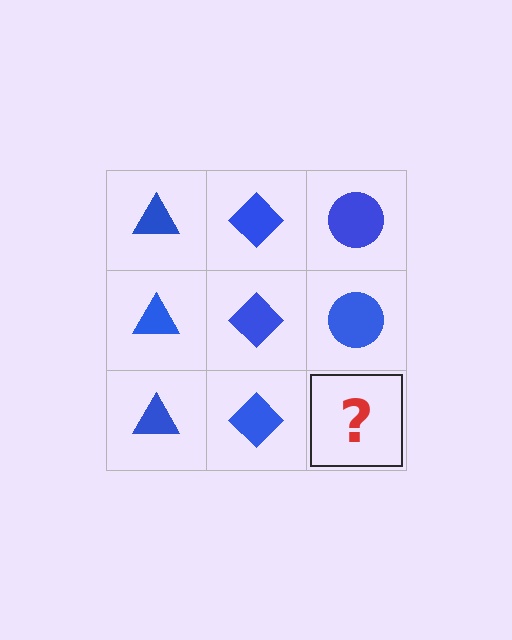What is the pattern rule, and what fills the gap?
The rule is that each column has a consistent shape. The gap should be filled with a blue circle.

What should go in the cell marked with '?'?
The missing cell should contain a blue circle.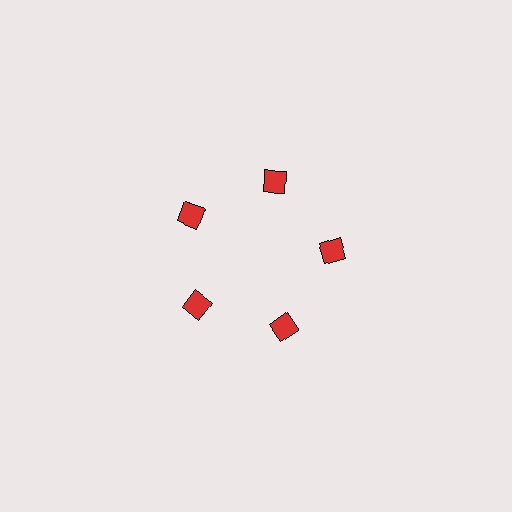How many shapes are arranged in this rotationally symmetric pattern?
There are 5 shapes, arranged in 5 groups of 1.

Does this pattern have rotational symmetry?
Yes, this pattern has 5-fold rotational symmetry. It looks the same after rotating 72 degrees around the center.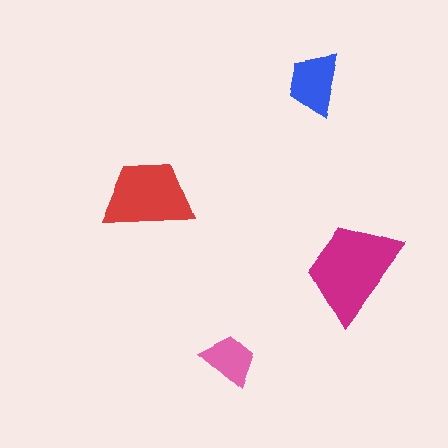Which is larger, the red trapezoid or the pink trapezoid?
The red one.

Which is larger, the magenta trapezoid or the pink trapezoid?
The magenta one.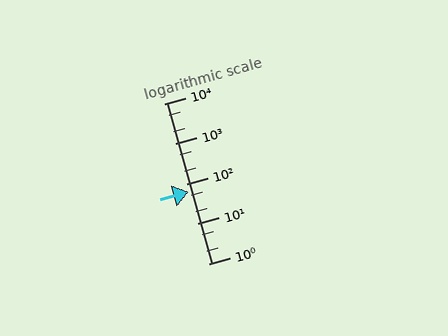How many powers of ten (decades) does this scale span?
The scale spans 4 decades, from 1 to 10000.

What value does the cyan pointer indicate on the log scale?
The pointer indicates approximately 62.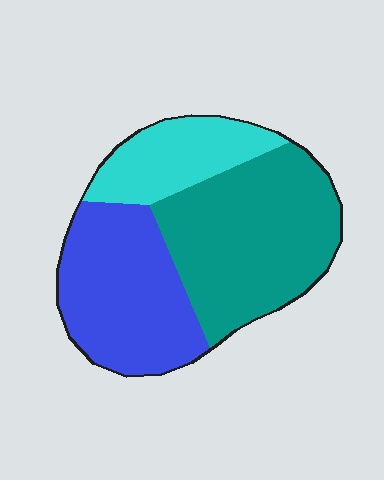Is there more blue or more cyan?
Blue.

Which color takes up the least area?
Cyan, at roughly 20%.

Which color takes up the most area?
Teal, at roughly 45%.